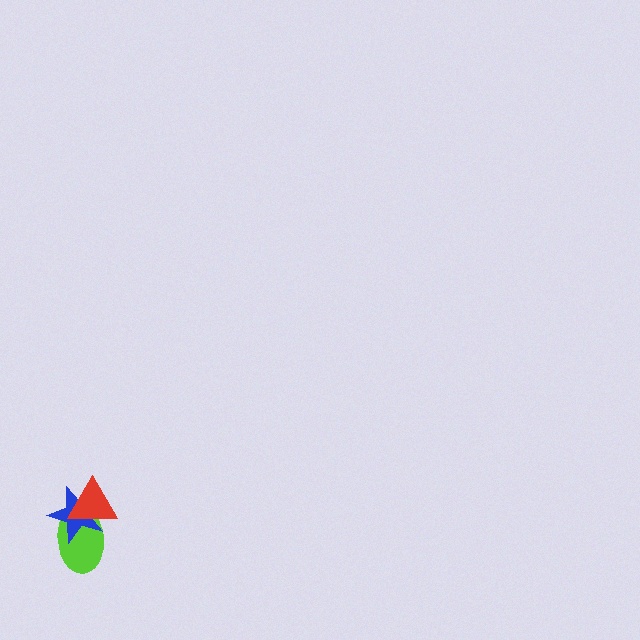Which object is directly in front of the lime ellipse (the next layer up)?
The blue star is directly in front of the lime ellipse.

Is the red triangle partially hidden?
No, no other shape covers it.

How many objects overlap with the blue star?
2 objects overlap with the blue star.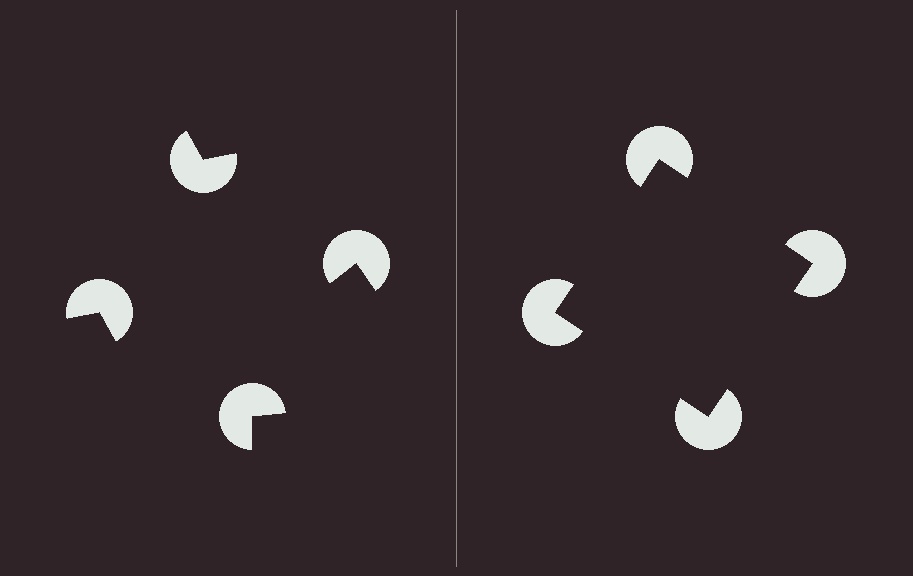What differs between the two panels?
The pac-man discs are positioned identically on both sides; only the wedge orientations differ. On the right they align to a square; on the left they are misaligned.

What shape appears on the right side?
An illusory square.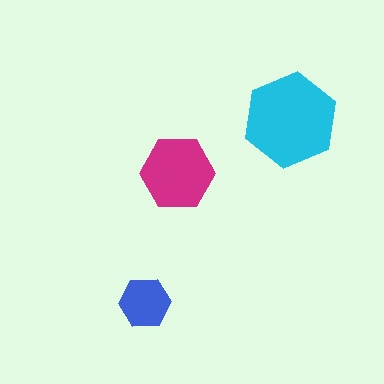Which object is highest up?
The cyan hexagon is topmost.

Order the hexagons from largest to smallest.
the cyan one, the magenta one, the blue one.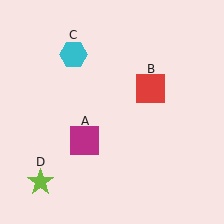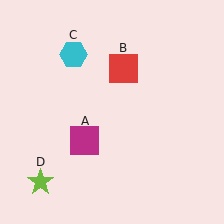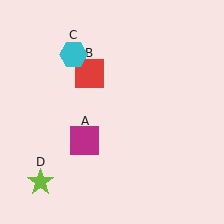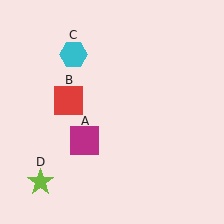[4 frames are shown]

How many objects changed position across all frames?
1 object changed position: red square (object B).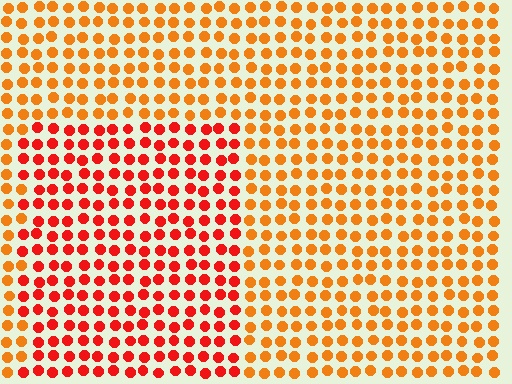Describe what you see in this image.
The image is filled with small orange elements in a uniform arrangement. A rectangle-shaped region is visible where the elements are tinted to a slightly different hue, forming a subtle color boundary.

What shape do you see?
I see a rectangle.